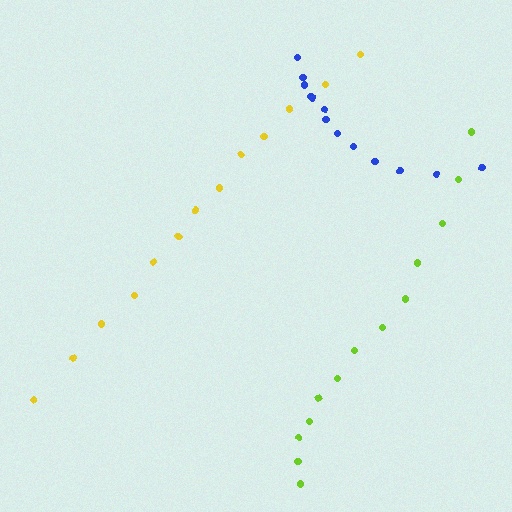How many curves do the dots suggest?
There are 3 distinct paths.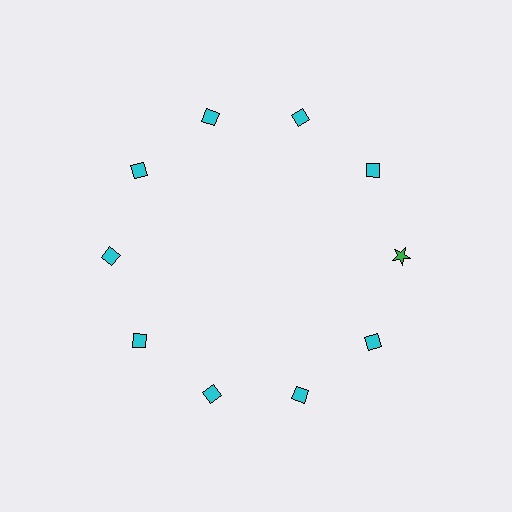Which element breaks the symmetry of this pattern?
The green star at roughly the 3 o'clock position breaks the symmetry. All other shapes are cyan diamonds.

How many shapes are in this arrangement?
There are 10 shapes arranged in a ring pattern.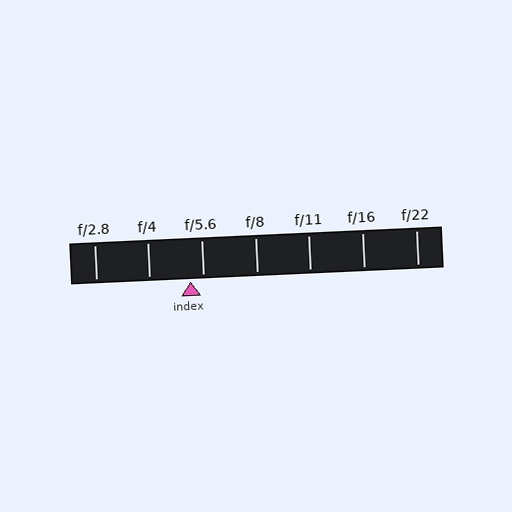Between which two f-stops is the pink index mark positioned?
The index mark is between f/4 and f/5.6.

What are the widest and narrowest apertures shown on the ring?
The widest aperture shown is f/2.8 and the narrowest is f/22.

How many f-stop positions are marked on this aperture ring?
There are 7 f-stop positions marked.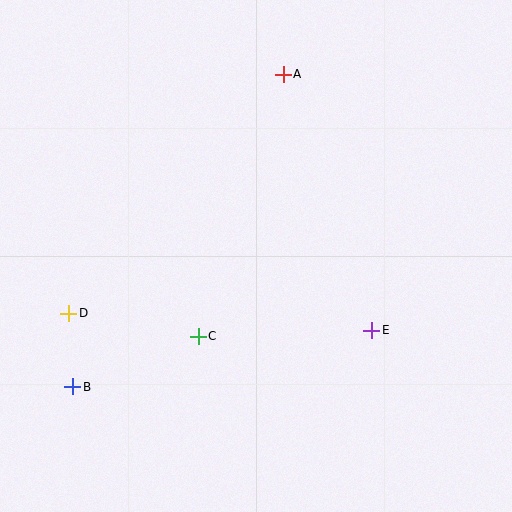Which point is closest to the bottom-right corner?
Point E is closest to the bottom-right corner.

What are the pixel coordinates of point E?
Point E is at (372, 330).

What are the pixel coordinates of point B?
Point B is at (73, 387).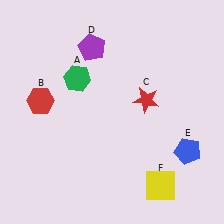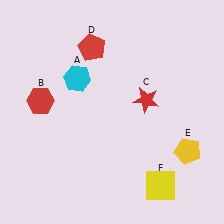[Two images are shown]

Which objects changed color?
A changed from green to cyan. D changed from purple to red. E changed from blue to yellow.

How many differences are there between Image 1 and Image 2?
There are 3 differences between the two images.